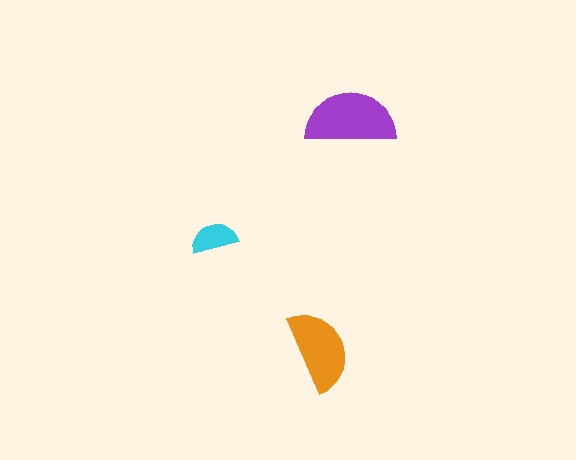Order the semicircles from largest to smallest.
the purple one, the orange one, the cyan one.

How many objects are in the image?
There are 3 objects in the image.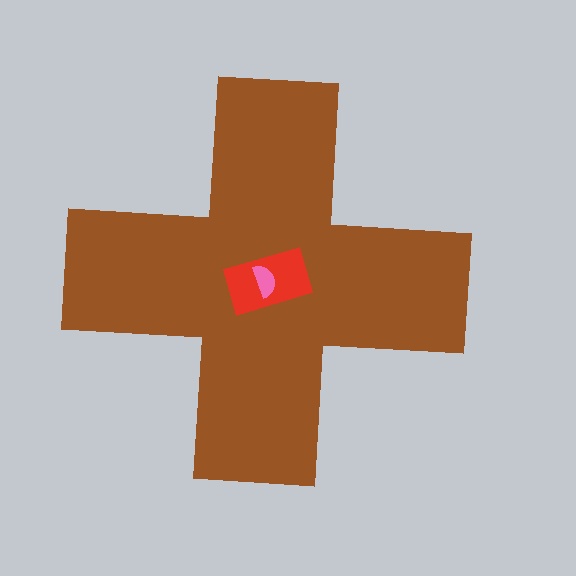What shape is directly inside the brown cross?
The red rectangle.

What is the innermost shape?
The pink semicircle.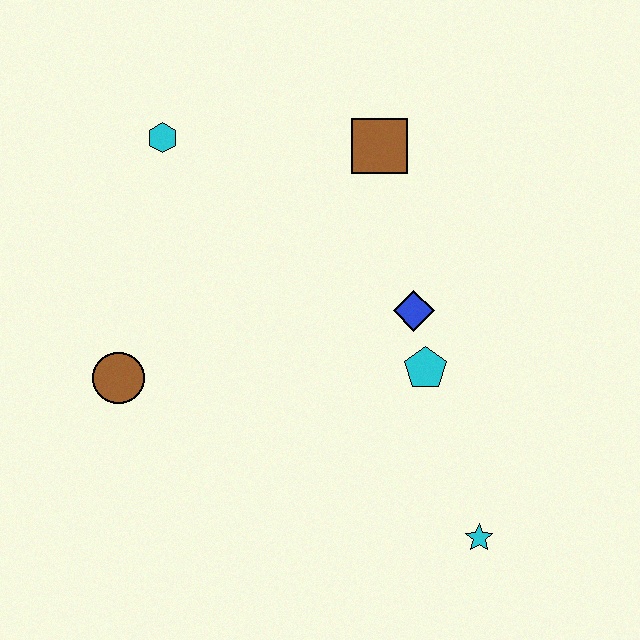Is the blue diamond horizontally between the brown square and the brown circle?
No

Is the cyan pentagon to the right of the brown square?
Yes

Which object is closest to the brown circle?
The cyan hexagon is closest to the brown circle.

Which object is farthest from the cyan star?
The cyan hexagon is farthest from the cyan star.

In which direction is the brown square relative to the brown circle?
The brown square is to the right of the brown circle.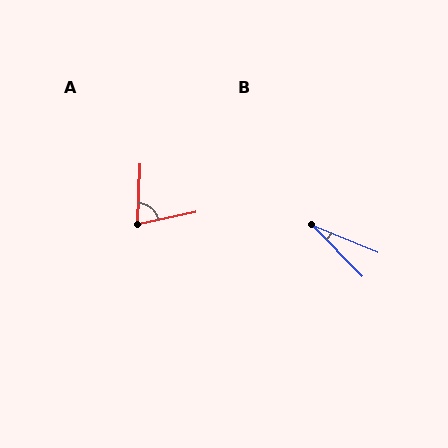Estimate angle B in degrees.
Approximately 24 degrees.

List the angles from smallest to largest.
B (24°), A (76°).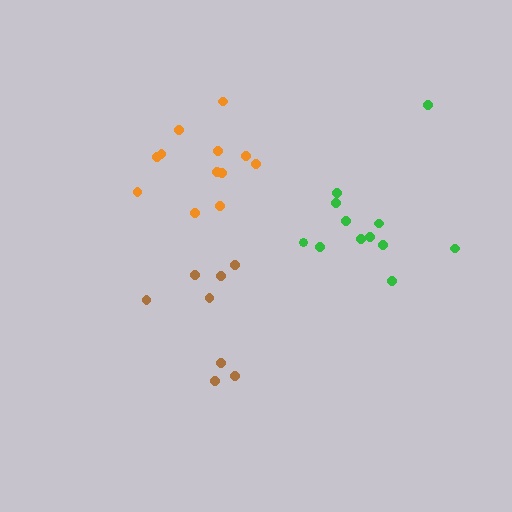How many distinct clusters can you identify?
There are 3 distinct clusters.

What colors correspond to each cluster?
The clusters are colored: green, brown, orange.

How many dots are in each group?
Group 1: 12 dots, Group 2: 8 dots, Group 3: 12 dots (32 total).